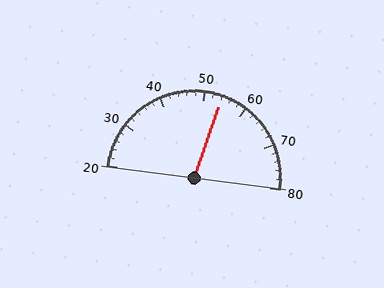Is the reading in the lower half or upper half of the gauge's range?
The reading is in the upper half of the range (20 to 80).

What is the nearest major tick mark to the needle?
The nearest major tick mark is 50.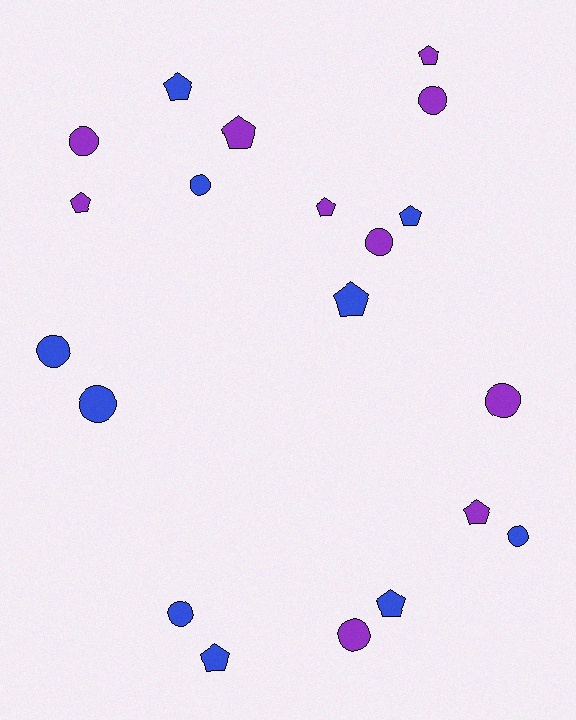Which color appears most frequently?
Purple, with 10 objects.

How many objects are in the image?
There are 20 objects.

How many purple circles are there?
There are 5 purple circles.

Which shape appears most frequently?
Circle, with 10 objects.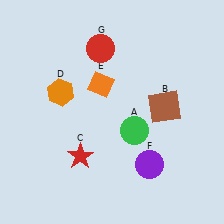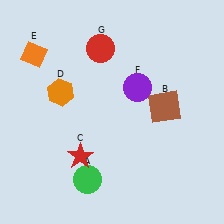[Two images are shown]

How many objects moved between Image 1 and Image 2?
3 objects moved between the two images.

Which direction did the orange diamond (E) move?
The orange diamond (E) moved left.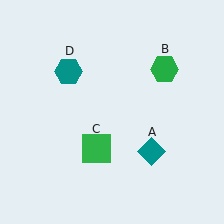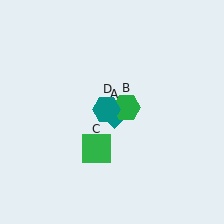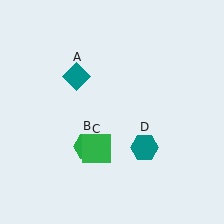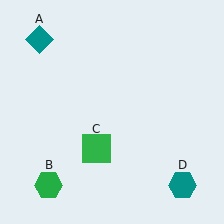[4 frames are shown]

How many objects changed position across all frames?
3 objects changed position: teal diamond (object A), green hexagon (object B), teal hexagon (object D).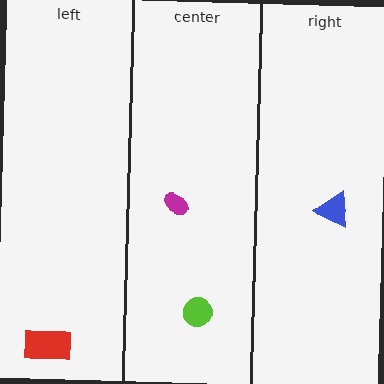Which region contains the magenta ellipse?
The center region.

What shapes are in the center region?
The magenta ellipse, the lime circle.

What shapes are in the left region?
The red rectangle.